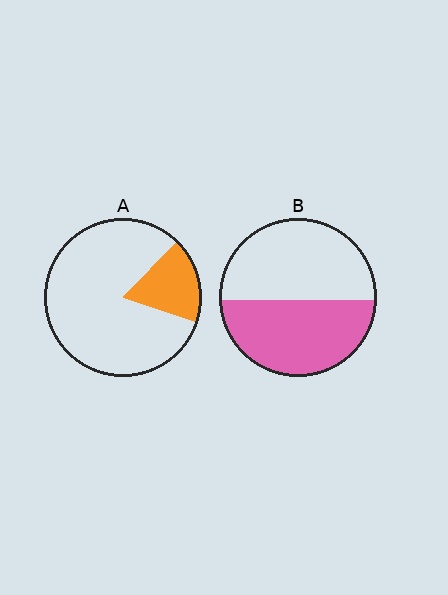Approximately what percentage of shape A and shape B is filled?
A is approximately 20% and B is approximately 50%.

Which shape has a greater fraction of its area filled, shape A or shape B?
Shape B.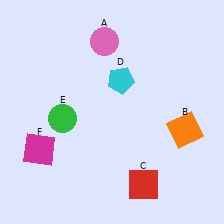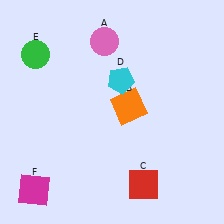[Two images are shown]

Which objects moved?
The objects that moved are: the orange square (B), the green circle (E), the magenta square (F).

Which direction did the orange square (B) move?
The orange square (B) moved left.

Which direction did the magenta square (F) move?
The magenta square (F) moved down.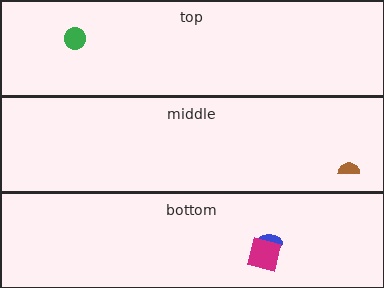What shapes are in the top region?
The green circle.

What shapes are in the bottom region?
The red arrow, the blue ellipse, the magenta square.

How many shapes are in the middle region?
1.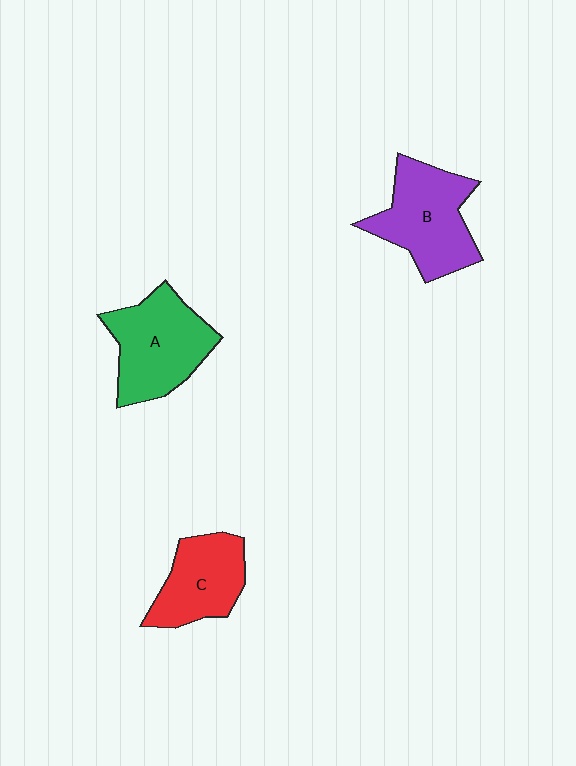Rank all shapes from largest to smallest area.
From largest to smallest: A (green), B (purple), C (red).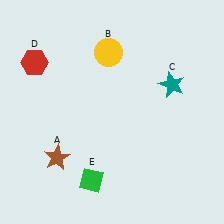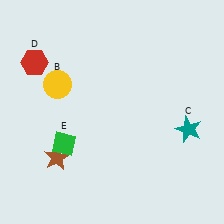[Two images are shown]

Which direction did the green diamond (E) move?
The green diamond (E) moved up.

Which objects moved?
The objects that moved are: the yellow circle (B), the teal star (C), the green diamond (E).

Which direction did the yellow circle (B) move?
The yellow circle (B) moved left.